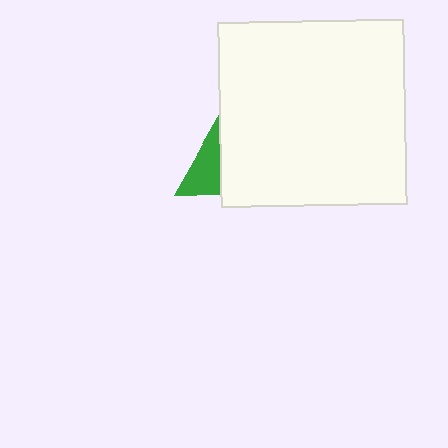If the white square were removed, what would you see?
You would see the complete green triangle.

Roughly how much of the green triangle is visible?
A small part of it is visible (roughly 39%).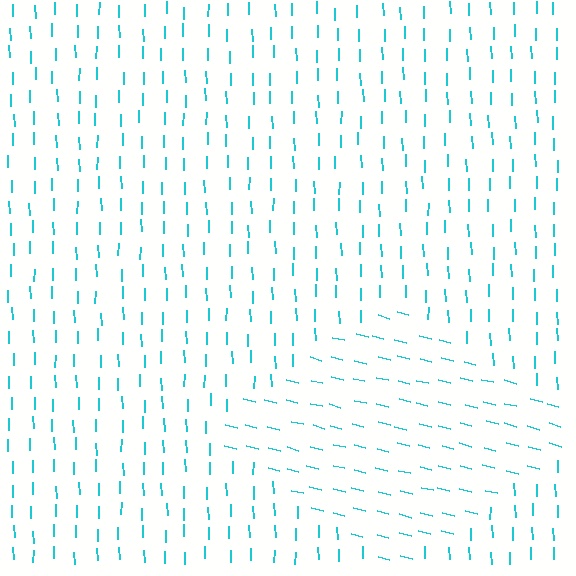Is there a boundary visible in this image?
Yes, there is a texture boundary formed by a change in line orientation.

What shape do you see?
I see a diamond.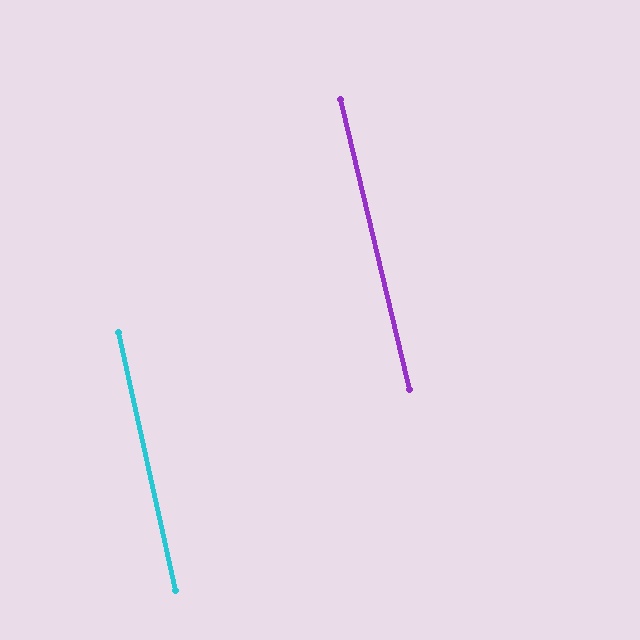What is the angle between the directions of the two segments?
Approximately 1 degree.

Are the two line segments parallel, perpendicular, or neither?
Parallel — their directions differ by only 1.0°.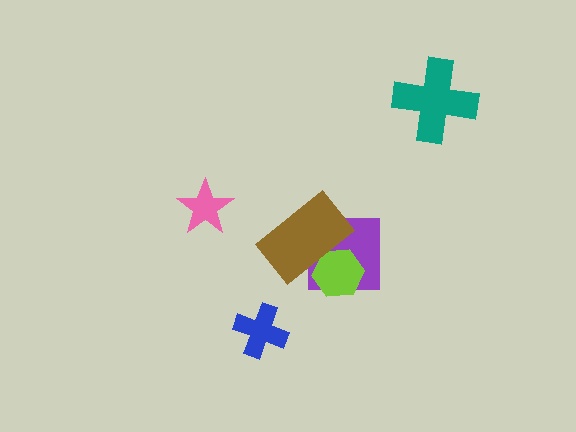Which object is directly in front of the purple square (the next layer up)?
The lime hexagon is directly in front of the purple square.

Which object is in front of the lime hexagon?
The brown rectangle is in front of the lime hexagon.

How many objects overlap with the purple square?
2 objects overlap with the purple square.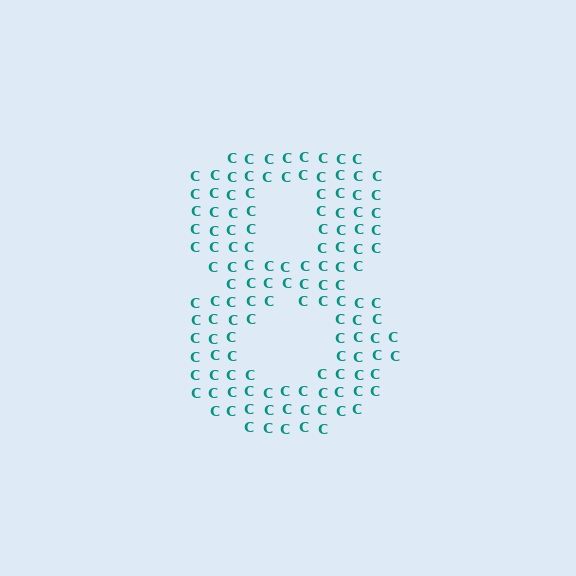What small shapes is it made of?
It is made of small letter C's.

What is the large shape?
The large shape is the digit 8.